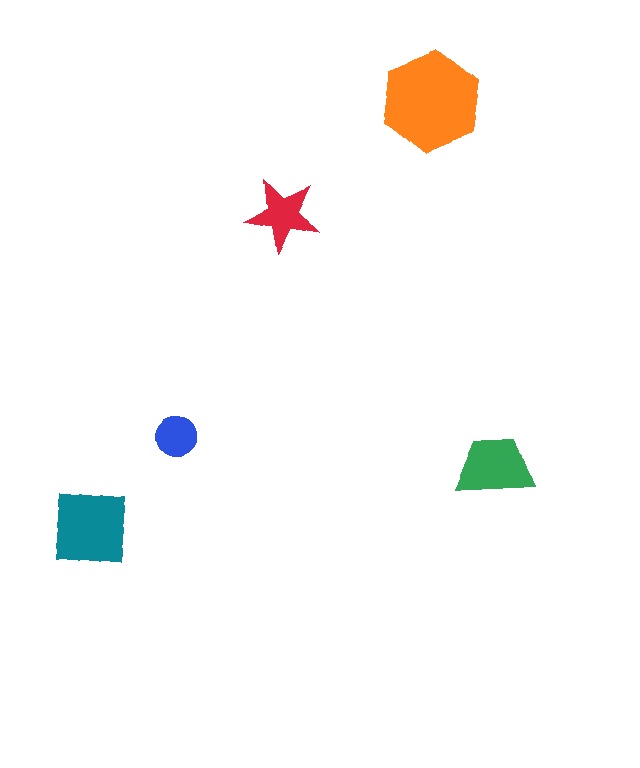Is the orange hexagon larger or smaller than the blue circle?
Larger.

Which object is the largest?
The orange hexagon.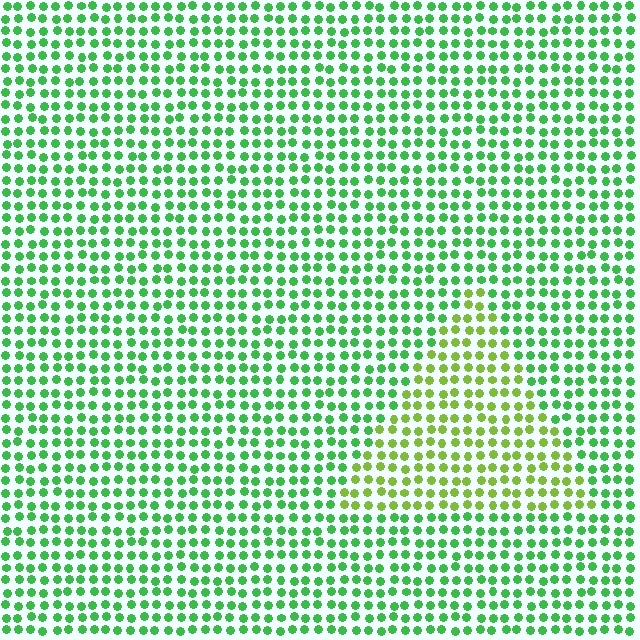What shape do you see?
I see a triangle.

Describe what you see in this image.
The image is filled with small green elements in a uniform arrangement. A triangle-shaped region is visible where the elements are tinted to a slightly different hue, forming a subtle color boundary.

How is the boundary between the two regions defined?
The boundary is defined purely by a slight shift in hue (about 39 degrees). Spacing, size, and orientation are identical on both sides.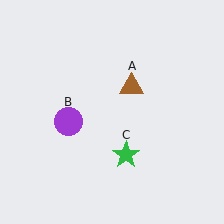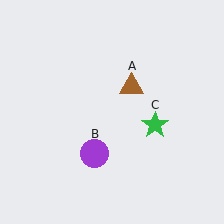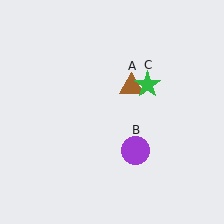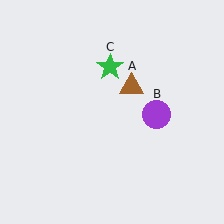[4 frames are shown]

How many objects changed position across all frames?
2 objects changed position: purple circle (object B), green star (object C).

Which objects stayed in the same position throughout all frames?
Brown triangle (object A) remained stationary.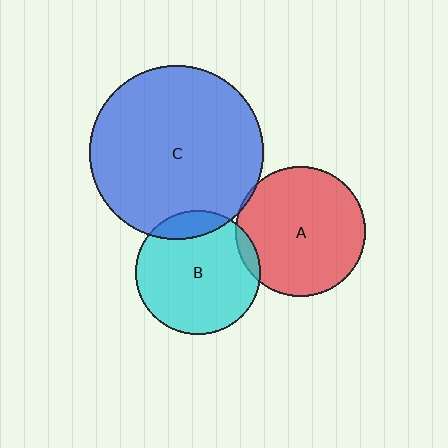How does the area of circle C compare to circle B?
Approximately 1.9 times.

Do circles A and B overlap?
Yes.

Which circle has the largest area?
Circle C (blue).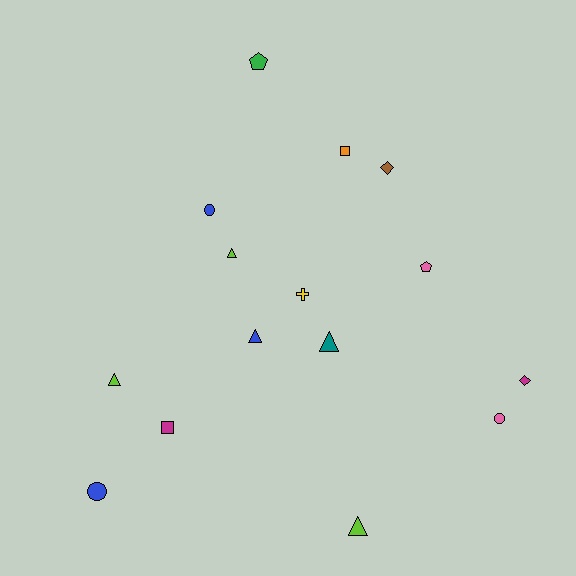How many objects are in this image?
There are 15 objects.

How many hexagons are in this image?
There are no hexagons.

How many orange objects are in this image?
There is 1 orange object.